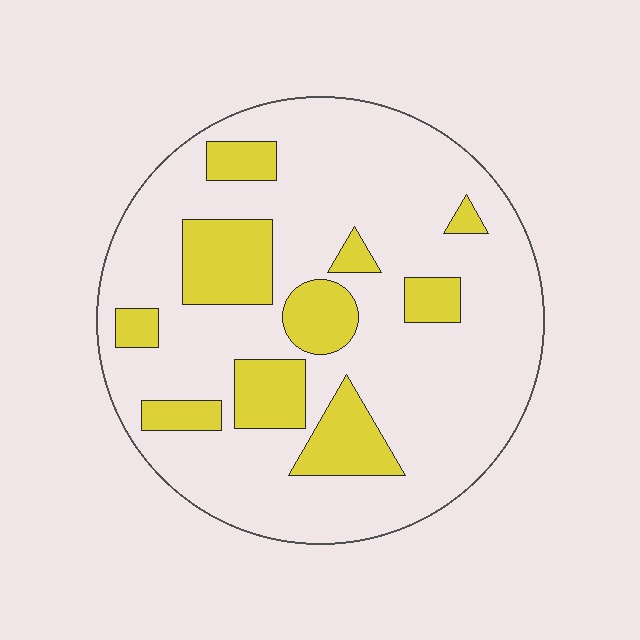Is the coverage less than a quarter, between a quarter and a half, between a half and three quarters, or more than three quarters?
Less than a quarter.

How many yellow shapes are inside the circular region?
10.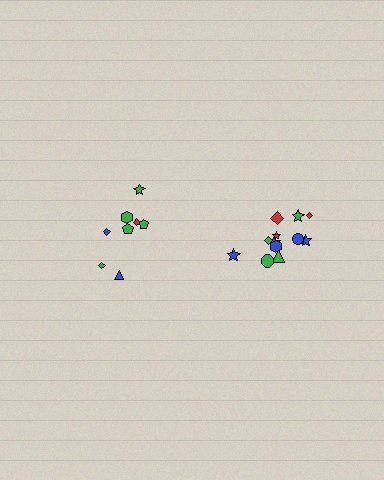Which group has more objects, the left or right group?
The right group.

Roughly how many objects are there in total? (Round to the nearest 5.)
Roughly 20 objects in total.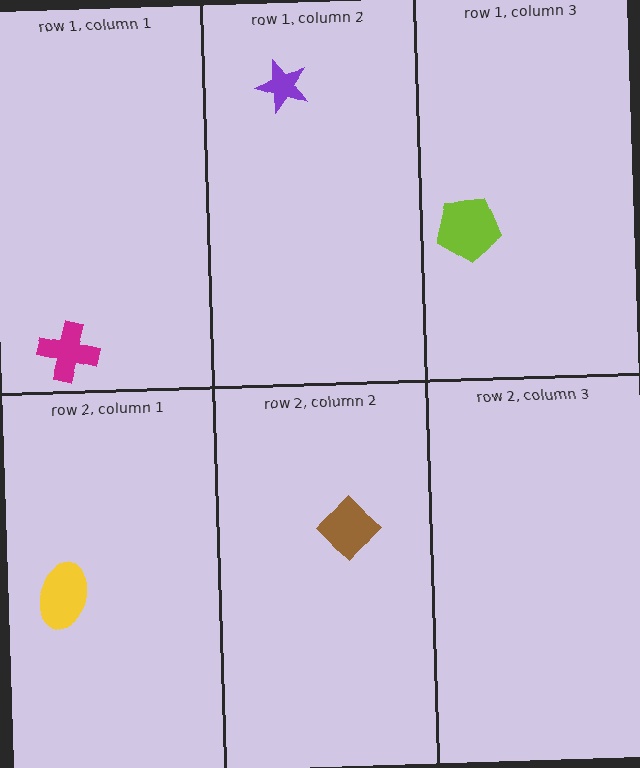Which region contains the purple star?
The row 1, column 2 region.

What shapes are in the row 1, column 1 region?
The magenta cross.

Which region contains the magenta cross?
The row 1, column 1 region.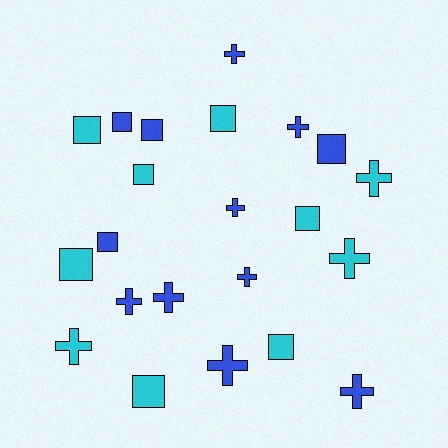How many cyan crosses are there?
There are 3 cyan crosses.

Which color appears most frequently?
Blue, with 12 objects.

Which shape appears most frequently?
Square, with 11 objects.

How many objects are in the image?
There are 22 objects.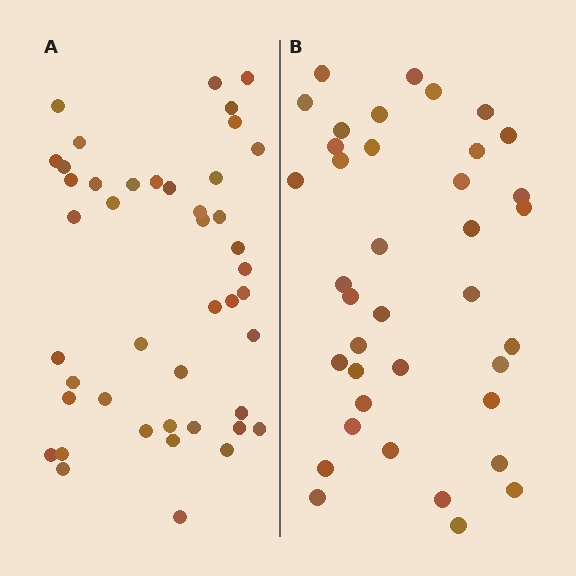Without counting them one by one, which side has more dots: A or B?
Region A (the left region) has more dots.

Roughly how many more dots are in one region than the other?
Region A has about 6 more dots than region B.